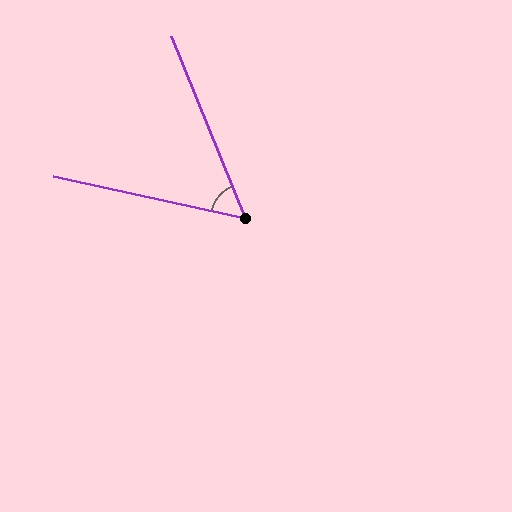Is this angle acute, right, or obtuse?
It is acute.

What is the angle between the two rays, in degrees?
Approximately 55 degrees.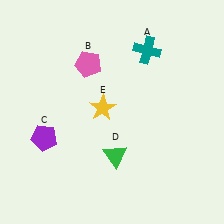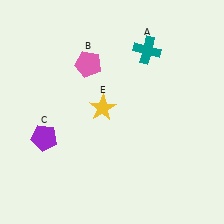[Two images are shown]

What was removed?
The green triangle (D) was removed in Image 2.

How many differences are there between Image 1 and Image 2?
There is 1 difference between the two images.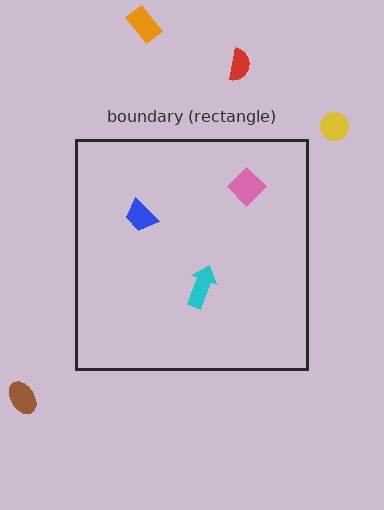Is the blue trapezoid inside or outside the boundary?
Inside.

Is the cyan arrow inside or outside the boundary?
Inside.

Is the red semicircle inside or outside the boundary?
Outside.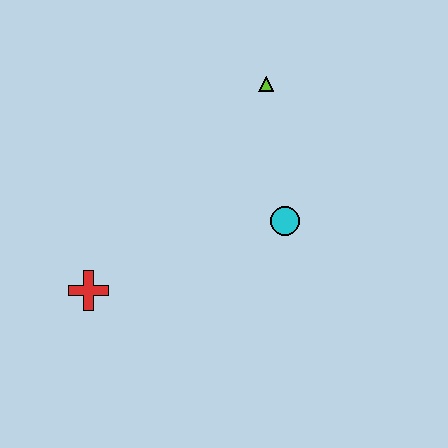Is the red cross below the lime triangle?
Yes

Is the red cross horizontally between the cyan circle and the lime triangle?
No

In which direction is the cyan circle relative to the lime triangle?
The cyan circle is below the lime triangle.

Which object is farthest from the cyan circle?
The red cross is farthest from the cyan circle.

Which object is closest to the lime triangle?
The cyan circle is closest to the lime triangle.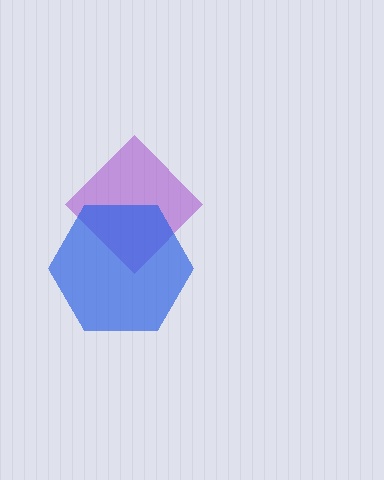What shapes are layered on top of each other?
The layered shapes are: a purple diamond, a blue hexagon.